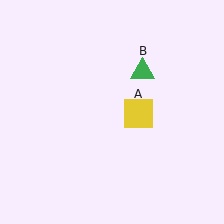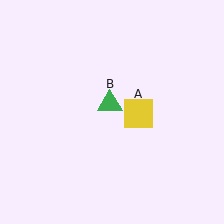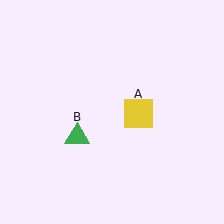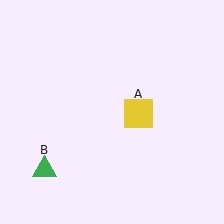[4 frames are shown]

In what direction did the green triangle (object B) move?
The green triangle (object B) moved down and to the left.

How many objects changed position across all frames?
1 object changed position: green triangle (object B).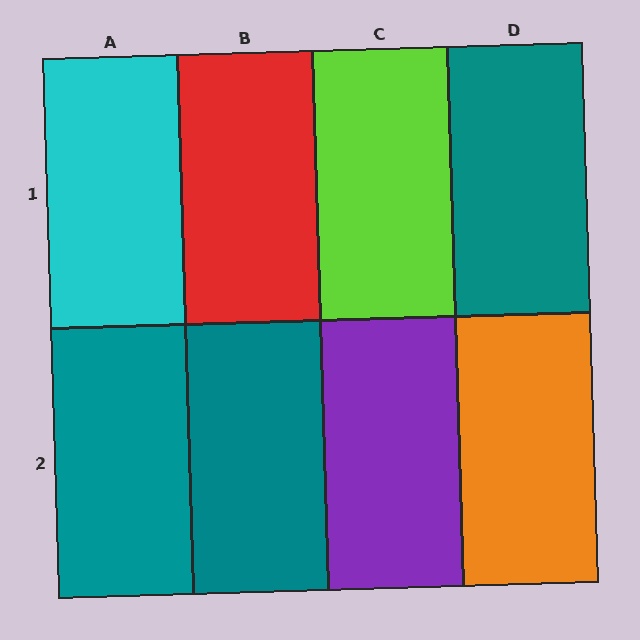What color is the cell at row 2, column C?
Purple.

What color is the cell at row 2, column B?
Teal.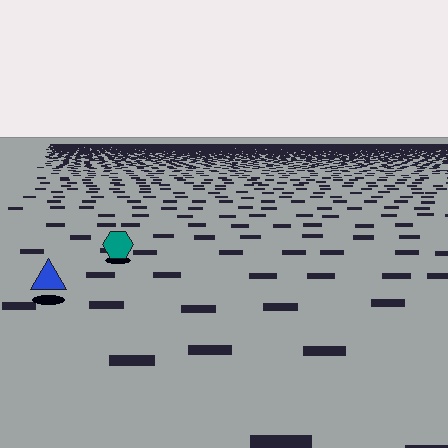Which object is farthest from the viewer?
The teal hexagon is farthest from the viewer. It appears smaller and the ground texture around it is denser.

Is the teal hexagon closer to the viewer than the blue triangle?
No. The blue triangle is closer — you can tell from the texture gradient: the ground texture is coarser near it.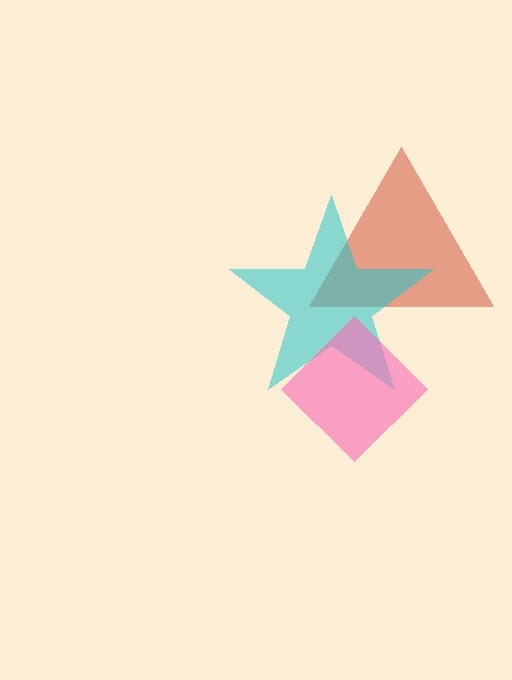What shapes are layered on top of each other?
The layered shapes are: a red triangle, a cyan star, a pink diamond.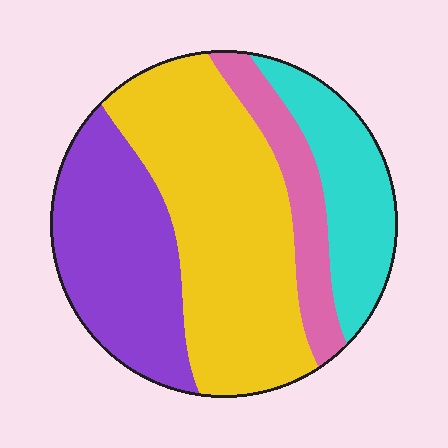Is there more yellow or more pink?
Yellow.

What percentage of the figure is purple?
Purple takes up about one quarter (1/4) of the figure.